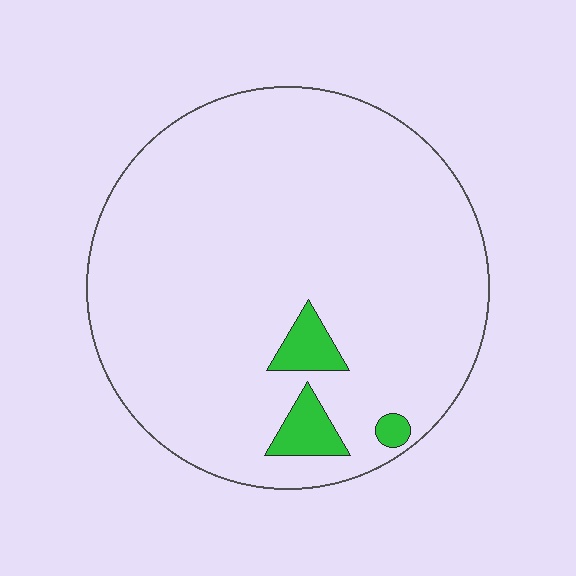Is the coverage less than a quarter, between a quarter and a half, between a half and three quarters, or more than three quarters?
Less than a quarter.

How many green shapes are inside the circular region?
3.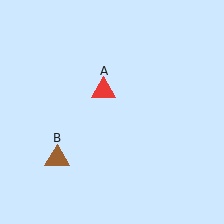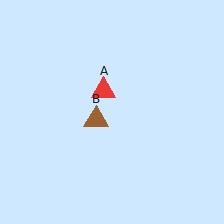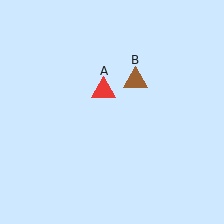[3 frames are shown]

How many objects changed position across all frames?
1 object changed position: brown triangle (object B).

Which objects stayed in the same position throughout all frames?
Red triangle (object A) remained stationary.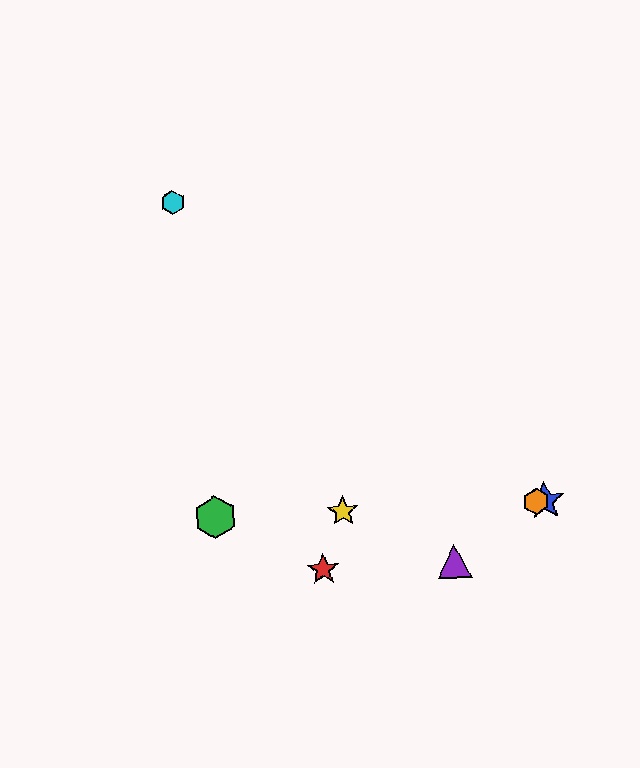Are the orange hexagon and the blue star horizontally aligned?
Yes, both are at y≈501.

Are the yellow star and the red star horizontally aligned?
No, the yellow star is at y≈511 and the red star is at y≈569.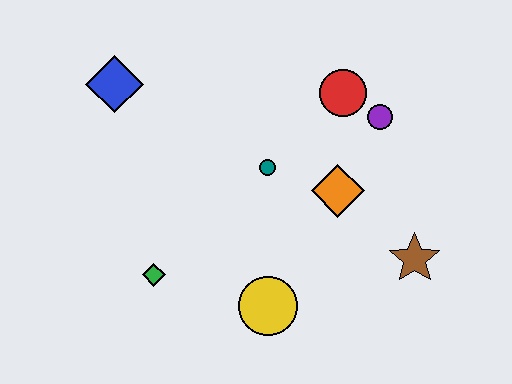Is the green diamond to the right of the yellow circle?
No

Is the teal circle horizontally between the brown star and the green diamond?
Yes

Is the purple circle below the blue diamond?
Yes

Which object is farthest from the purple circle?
The green diamond is farthest from the purple circle.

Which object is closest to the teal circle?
The orange diamond is closest to the teal circle.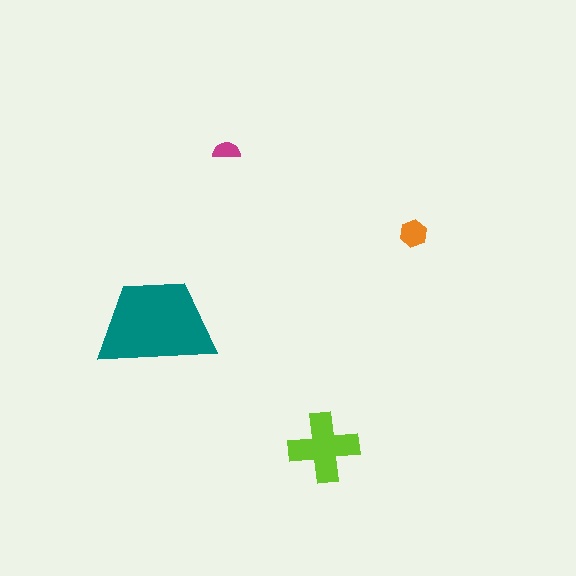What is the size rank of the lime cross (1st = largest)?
2nd.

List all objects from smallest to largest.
The magenta semicircle, the orange hexagon, the lime cross, the teal trapezoid.